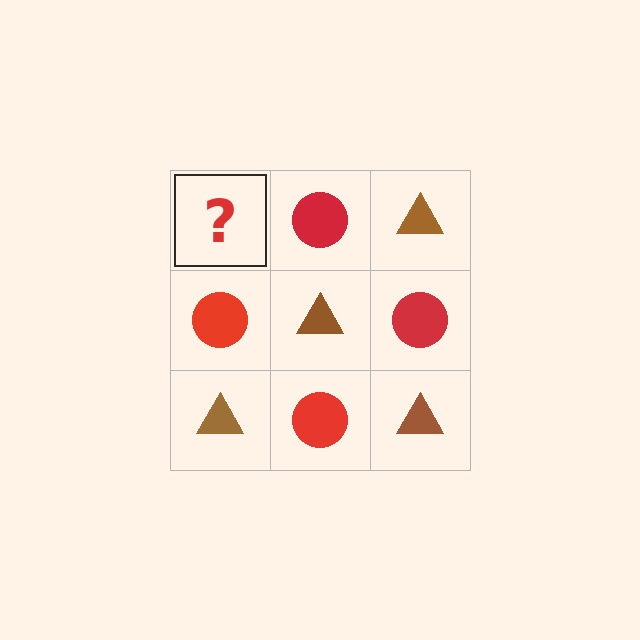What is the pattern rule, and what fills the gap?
The rule is that it alternates brown triangle and red circle in a checkerboard pattern. The gap should be filled with a brown triangle.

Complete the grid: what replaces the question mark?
The question mark should be replaced with a brown triangle.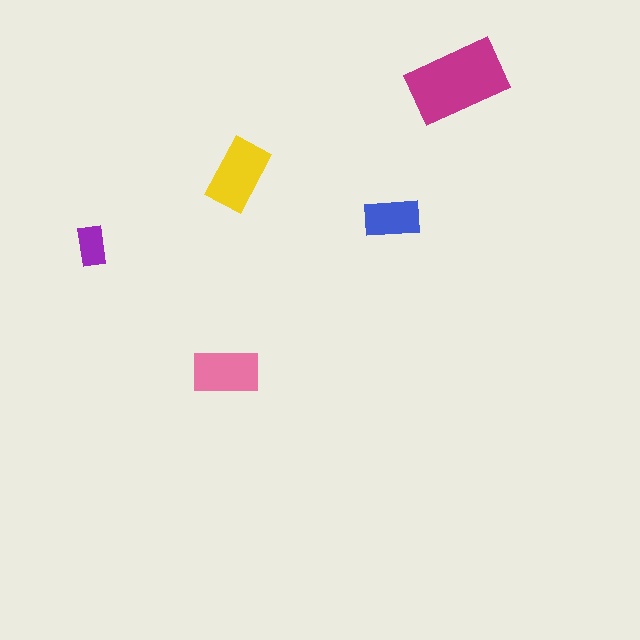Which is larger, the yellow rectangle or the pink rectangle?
The yellow one.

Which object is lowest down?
The pink rectangle is bottommost.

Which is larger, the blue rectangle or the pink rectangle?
The pink one.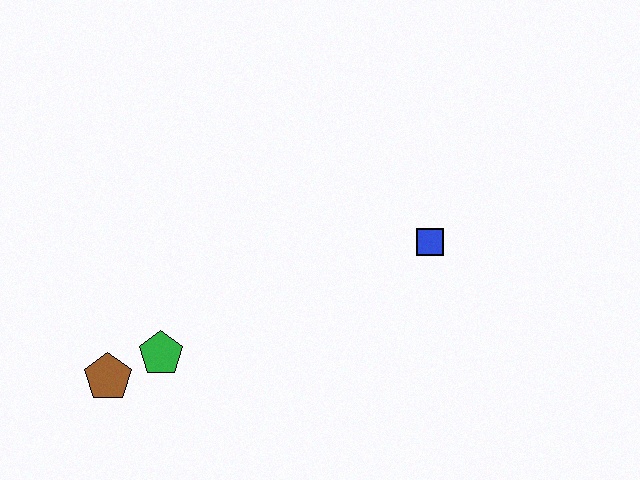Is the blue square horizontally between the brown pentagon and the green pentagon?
No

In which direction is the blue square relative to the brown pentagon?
The blue square is to the right of the brown pentagon.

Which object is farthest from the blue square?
The brown pentagon is farthest from the blue square.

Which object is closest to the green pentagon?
The brown pentagon is closest to the green pentagon.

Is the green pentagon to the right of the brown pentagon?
Yes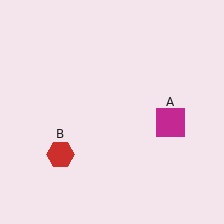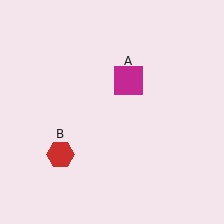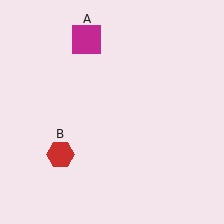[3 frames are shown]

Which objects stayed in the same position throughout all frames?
Red hexagon (object B) remained stationary.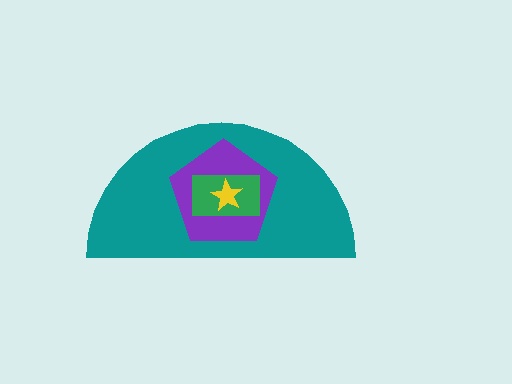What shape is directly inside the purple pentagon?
The green rectangle.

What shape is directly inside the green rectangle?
The yellow star.